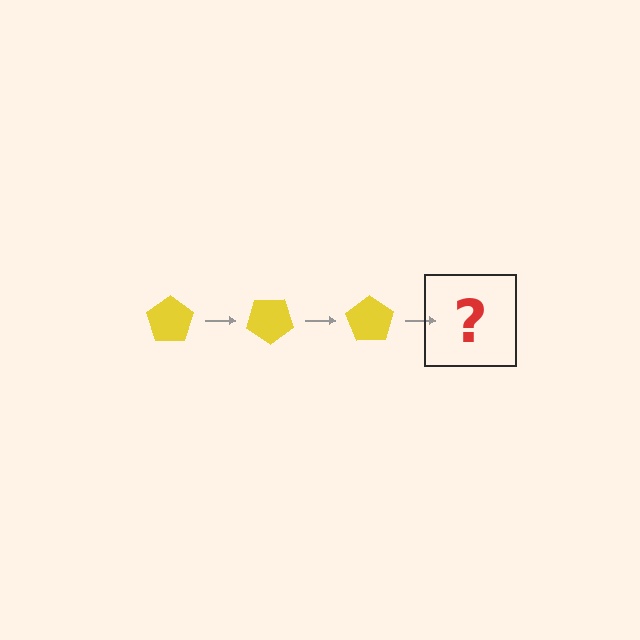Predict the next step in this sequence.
The next step is a yellow pentagon rotated 105 degrees.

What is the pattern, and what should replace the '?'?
The pattern is that the pentagon rotates 35 degrees each step. The '?' should be a yellow pentagon rotated 105 degrees.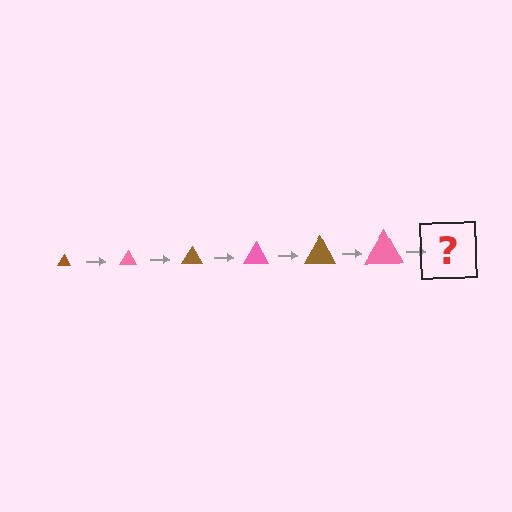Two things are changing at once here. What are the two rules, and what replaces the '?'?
The two rules are that the triangle grows larger each step and the color cycles through brown and pink. The '?' should be a brown triangle, larger than the previous one.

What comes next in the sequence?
The next element should be a brown triangle, larger than the previous one.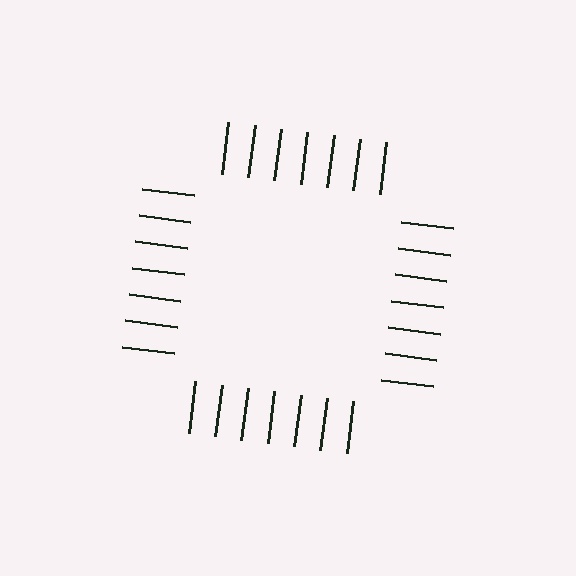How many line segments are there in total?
28 — 7 along each of the 4 edges.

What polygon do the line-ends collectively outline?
An illusory square — the line segments terminate on its edges but no continuous stroke is drawn.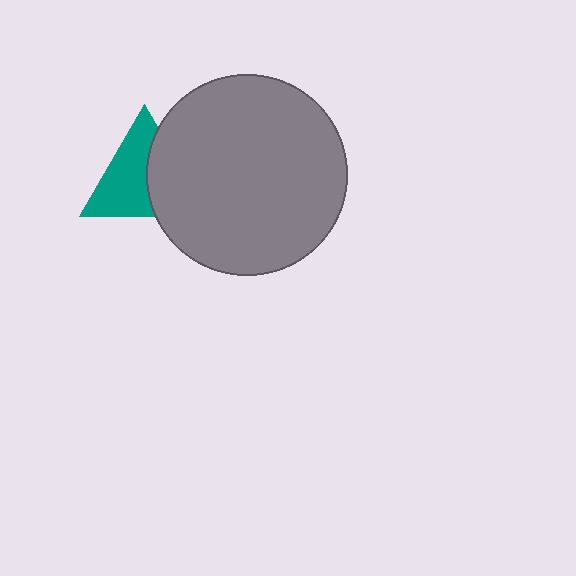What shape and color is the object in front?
The object in front is a gray circle.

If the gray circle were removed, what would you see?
You would see the complete teal triangle.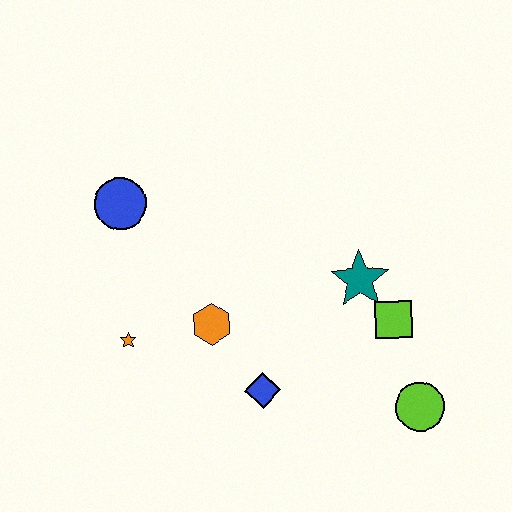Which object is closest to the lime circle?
The lime square is closest to the lime circle.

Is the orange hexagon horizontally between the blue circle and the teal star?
Yes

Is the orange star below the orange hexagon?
Yes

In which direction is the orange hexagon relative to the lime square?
The orange hexagon is to the left of the lime square.